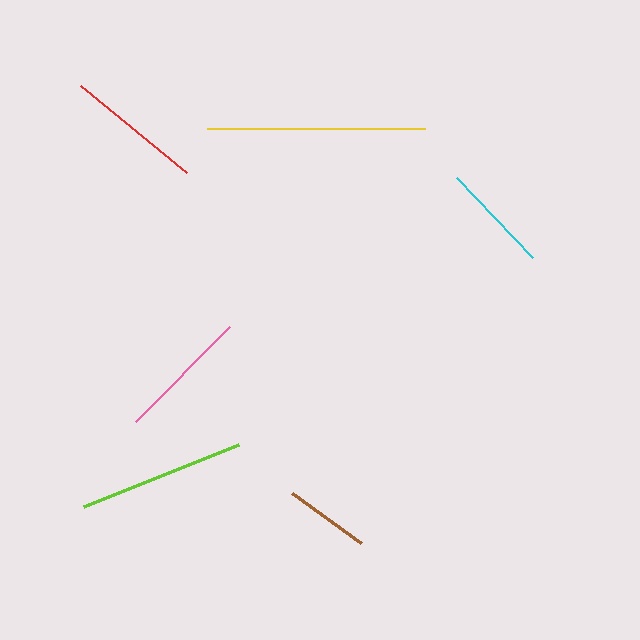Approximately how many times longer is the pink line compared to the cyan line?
The pink line is approximately 1.2 times the length of the cyan line.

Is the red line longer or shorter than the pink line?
The red line is longer than the pink line.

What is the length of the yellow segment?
The yellow segment is approximately 218 pixels long.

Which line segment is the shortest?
The brown line is the shortest at approximately 85 pixels.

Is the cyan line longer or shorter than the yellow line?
The yellow line is longer than the cyan line.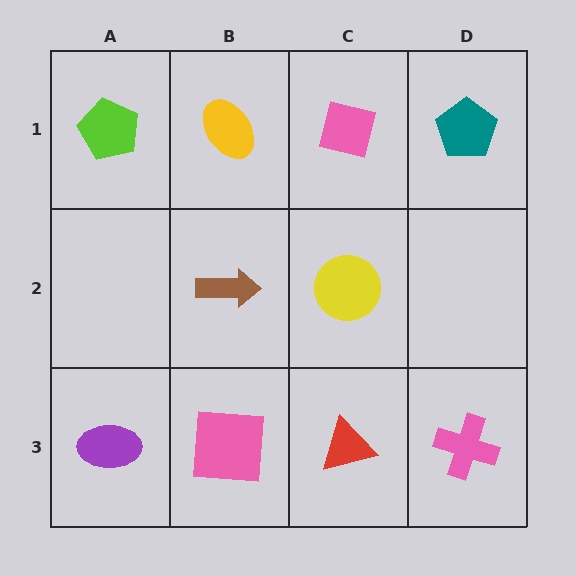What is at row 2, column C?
A yellow circle.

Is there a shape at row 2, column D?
No, that cell is empty.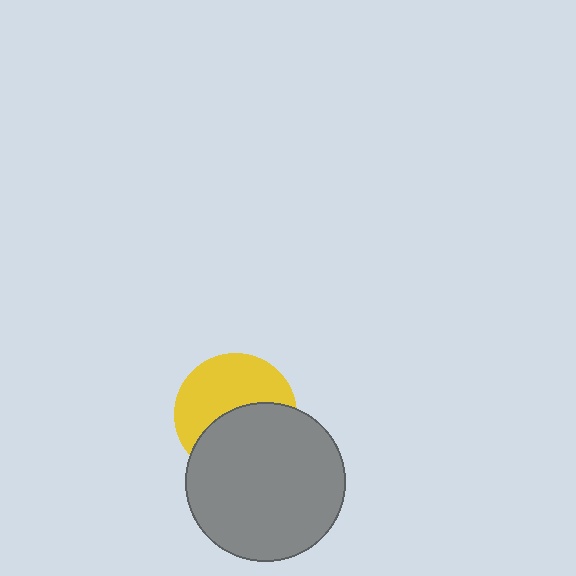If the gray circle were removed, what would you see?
You would see the complete yellow circle.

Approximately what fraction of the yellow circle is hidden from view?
Roughly 48% of the yellow circle is hidden behind the gray circle.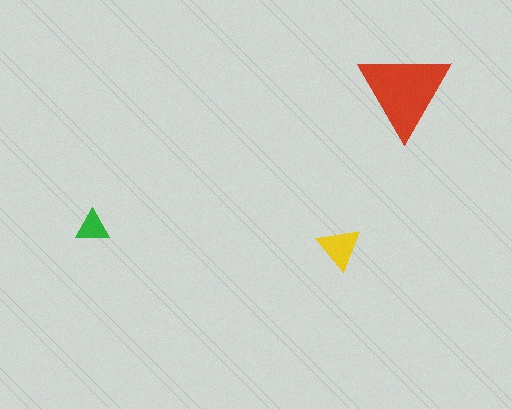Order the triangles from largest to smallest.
the red one, the yellow one, the green one.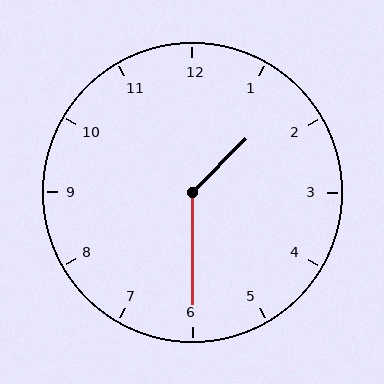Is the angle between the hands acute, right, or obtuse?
It is obtuse.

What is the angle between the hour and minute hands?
Approximately 135 degrees.